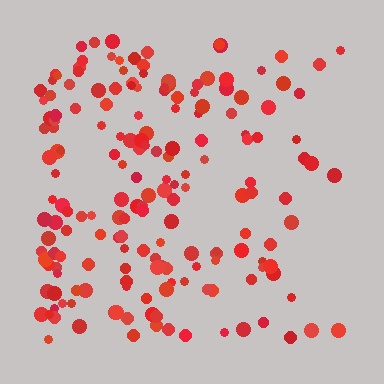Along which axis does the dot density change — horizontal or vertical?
Horizontal.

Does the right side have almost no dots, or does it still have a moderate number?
Still a moderate number, just noticeably fewer than the left.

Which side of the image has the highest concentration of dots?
The left.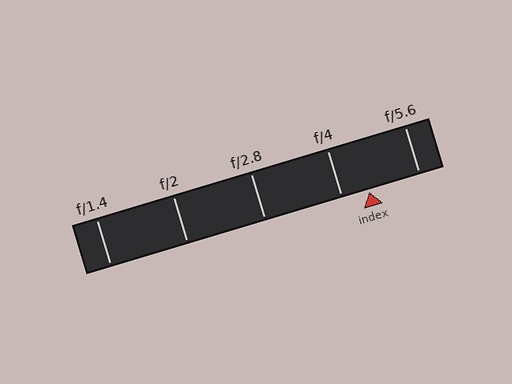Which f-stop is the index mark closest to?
The index mark is closest to f/4.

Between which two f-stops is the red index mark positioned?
The index mark is between f/4 and f/5.6.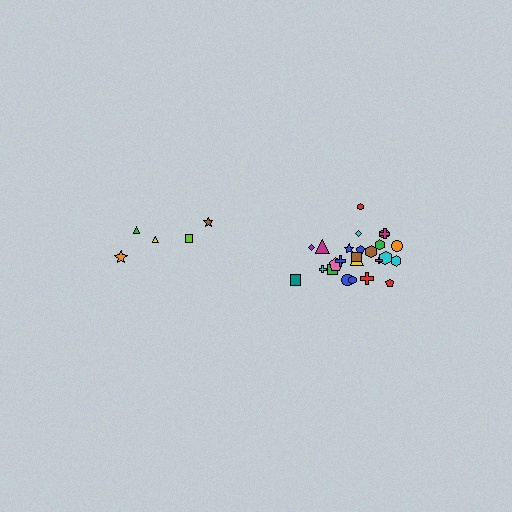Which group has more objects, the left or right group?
The right group.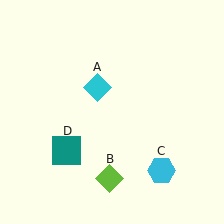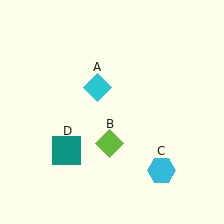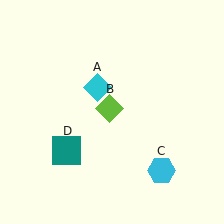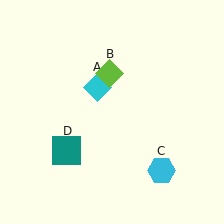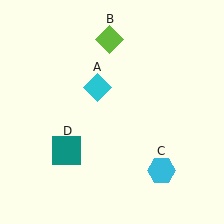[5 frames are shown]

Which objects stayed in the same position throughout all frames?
Cyan diamond (object A) and cyan hexagon (object C) and teal square (object D) remained stationary.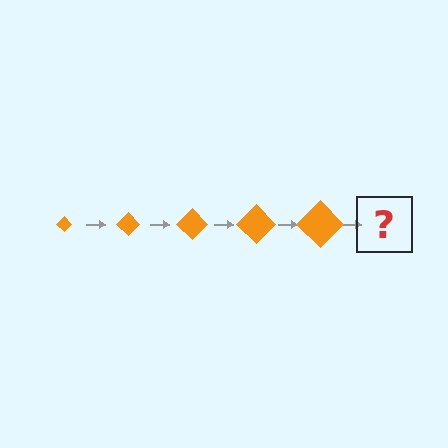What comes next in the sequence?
The next element should be an orange diamond, larger than the previous one.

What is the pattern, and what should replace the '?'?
The pattern is that the diamond gets progressively larger each step. The '?' should be an orange diamond, larger than the previous one.